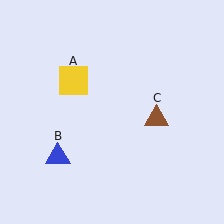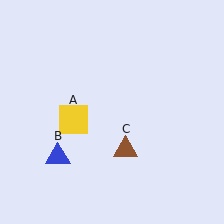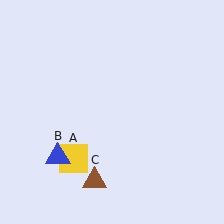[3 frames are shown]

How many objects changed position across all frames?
2 objects changed position: yellow square (object A), brown triangle (object C).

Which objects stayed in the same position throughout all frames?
Blue triangle (object B) remained stationary.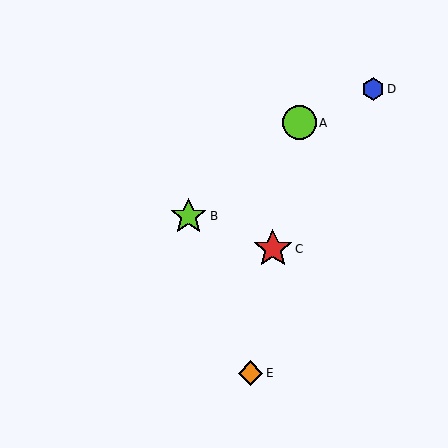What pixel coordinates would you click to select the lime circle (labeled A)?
Click at (299, 123) to select the lime circle A.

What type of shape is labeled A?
Shape A is a lime circle.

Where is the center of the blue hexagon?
The center of the blue hexagon is at (373, 89).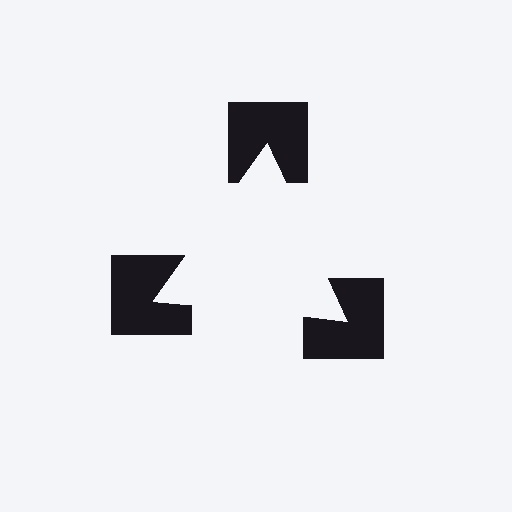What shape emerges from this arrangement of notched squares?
An illusory triangle — its edges are inferred from the aligned wedge cuts in the notched squares, not physically drawn.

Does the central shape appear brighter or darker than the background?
It typically appears slightly brighter than the background, even though no actual brightness change is drawn.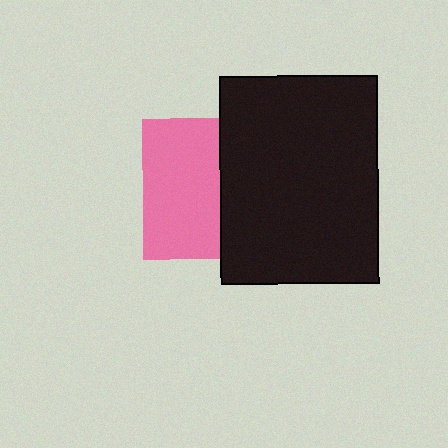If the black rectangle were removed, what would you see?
You would see the complete pink square.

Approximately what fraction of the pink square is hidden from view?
Roughly 46% of the pink square is hidden behind the black rectangle.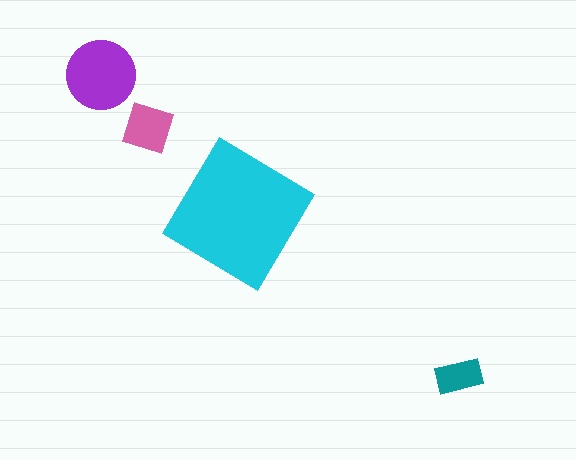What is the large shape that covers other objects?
A cyan diamond.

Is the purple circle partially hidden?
No, the purple circle is fully visible.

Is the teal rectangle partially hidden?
No, the teal rectangle is fully visible.